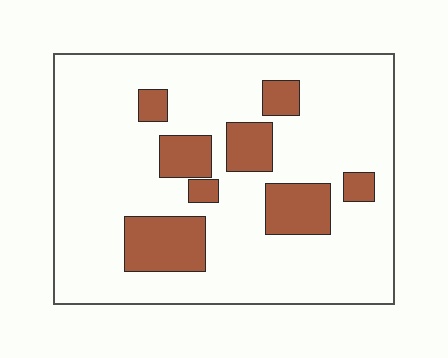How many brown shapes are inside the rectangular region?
8.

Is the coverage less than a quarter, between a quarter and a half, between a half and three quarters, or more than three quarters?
Less than a quarter.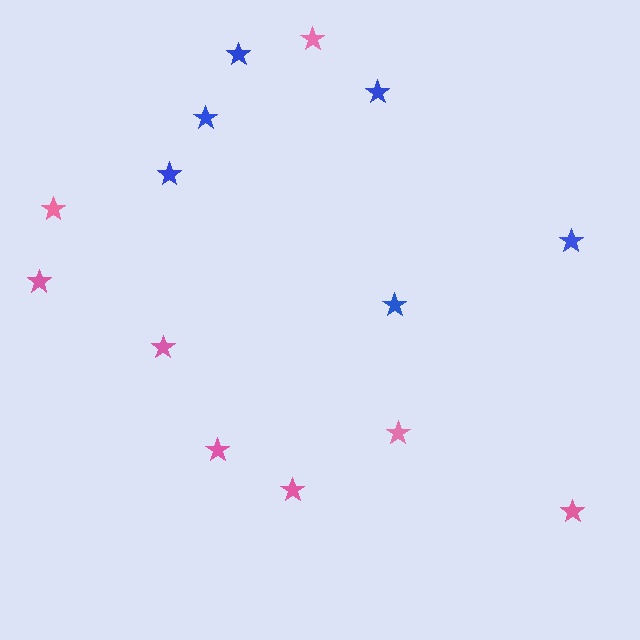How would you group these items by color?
There are 2 groups: one group of pink stars (8) and one group of blue stars (6).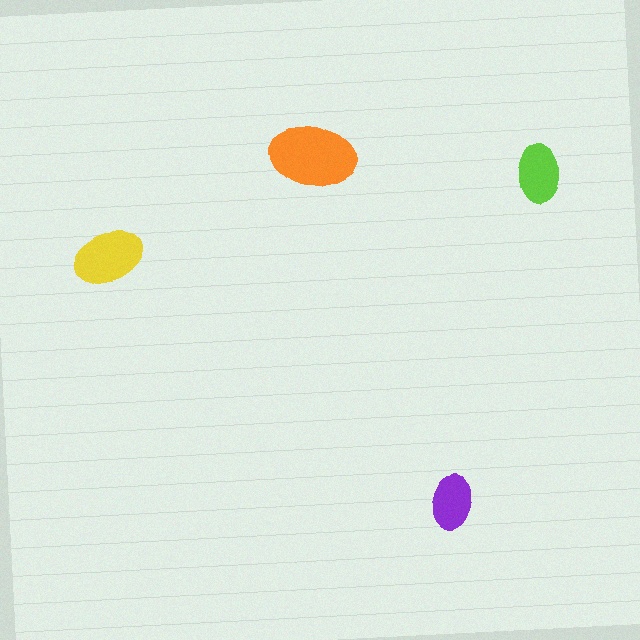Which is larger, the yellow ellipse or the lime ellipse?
The yellow one.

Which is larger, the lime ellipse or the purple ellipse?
The lime one.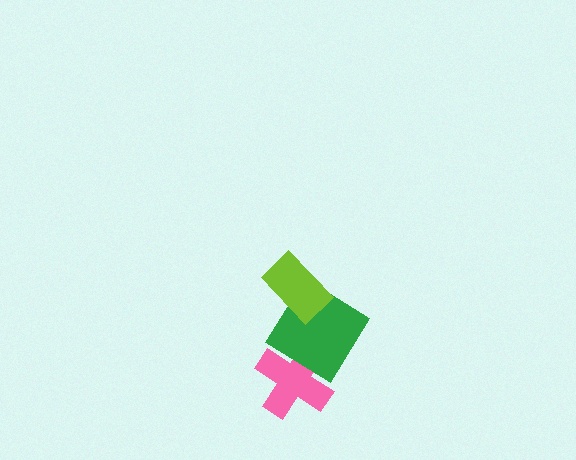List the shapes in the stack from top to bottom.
From top to bottom: the lime rectangle, the green diamond, the pink cross.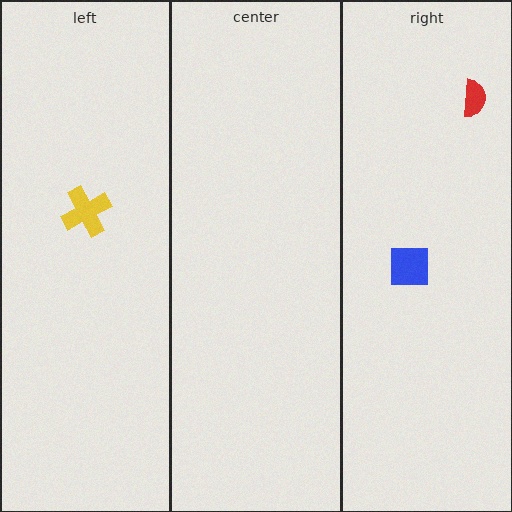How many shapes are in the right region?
2.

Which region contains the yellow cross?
The left region.